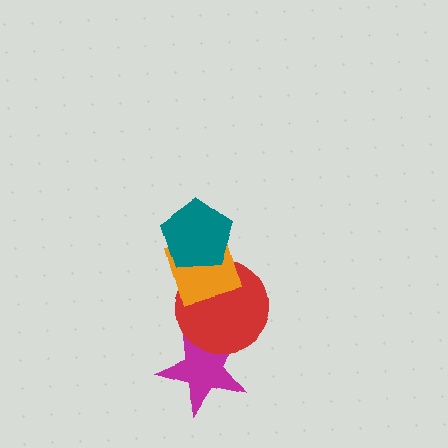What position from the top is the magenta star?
The magenta star is 4th from the top.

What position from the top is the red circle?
The red circle is 3rd from the top.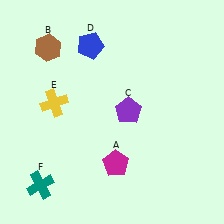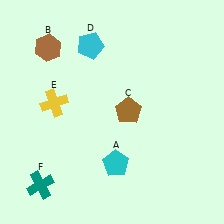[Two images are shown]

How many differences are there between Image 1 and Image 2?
There are 3 differences between the two images.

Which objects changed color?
A changed from magenta to cyan. C changed from purple to brown. D changed from blue to cyan.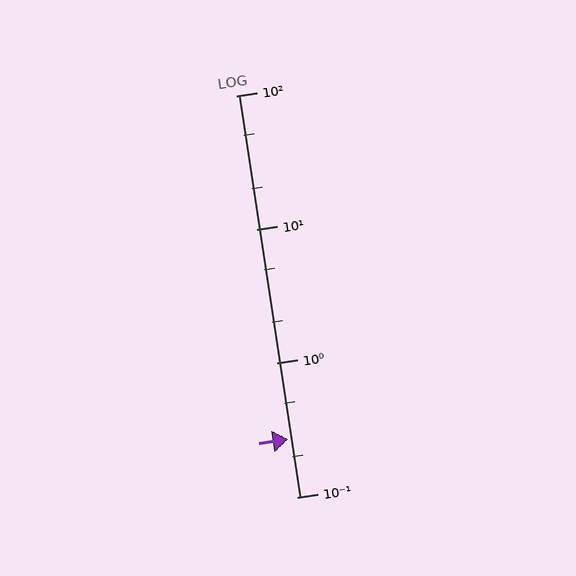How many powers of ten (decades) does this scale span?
The scale spans 3 decades, from 0.1 to 100.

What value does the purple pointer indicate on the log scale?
The pointer indicates approximately 0.27.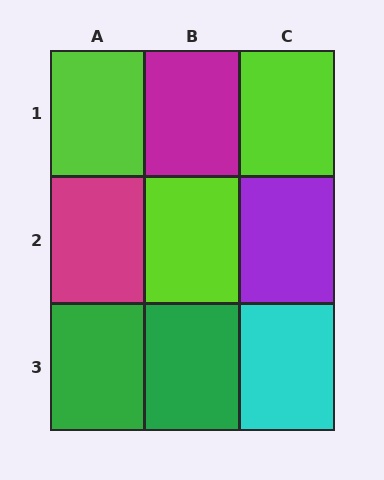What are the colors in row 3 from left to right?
Green, green, cyan.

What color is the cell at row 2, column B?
Lime.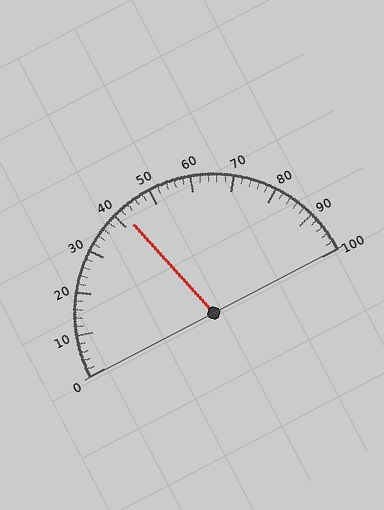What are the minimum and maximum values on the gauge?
The gauge ranges from 0 to 100.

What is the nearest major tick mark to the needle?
The nearest major tick mark is 40.